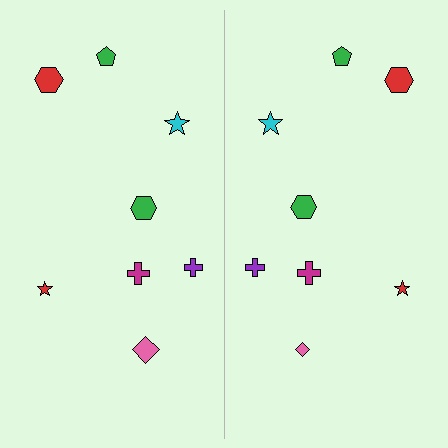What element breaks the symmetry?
The pink diamond on the right side has a different size than its mirror counterpart.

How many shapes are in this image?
There are 16 shapes in this image.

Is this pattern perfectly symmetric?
No, the pattern is not perfectly symmetric. The pink diamond on the right side has a different size than its mirror counterpart.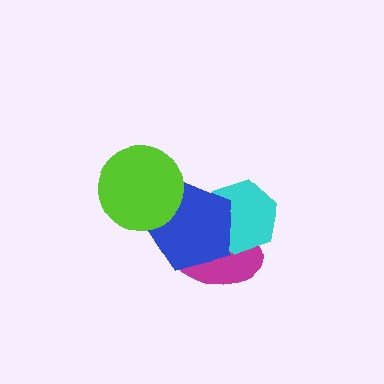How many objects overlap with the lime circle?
1 object overlaps with the lime circle.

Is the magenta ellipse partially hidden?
Yes, it is partially covered by another shape.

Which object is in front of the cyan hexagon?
The blue pentagon is in front of the cyan hexagon.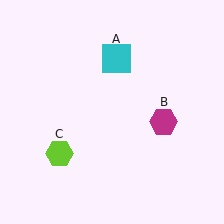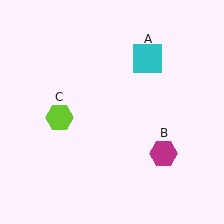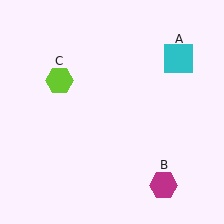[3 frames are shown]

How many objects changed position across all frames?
3 objects changed position: cyan square (object A), magenta hexagon (object B), lime hexagon (object C).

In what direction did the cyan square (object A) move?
The cyan square (object A) moved right.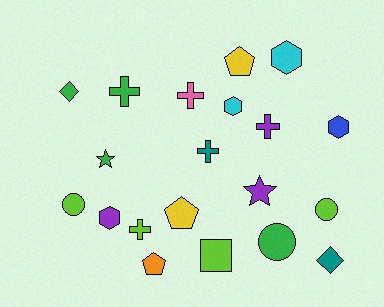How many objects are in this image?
There are 20 objects.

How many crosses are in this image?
There are 5 crosses.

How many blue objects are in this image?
There is 1 blue object.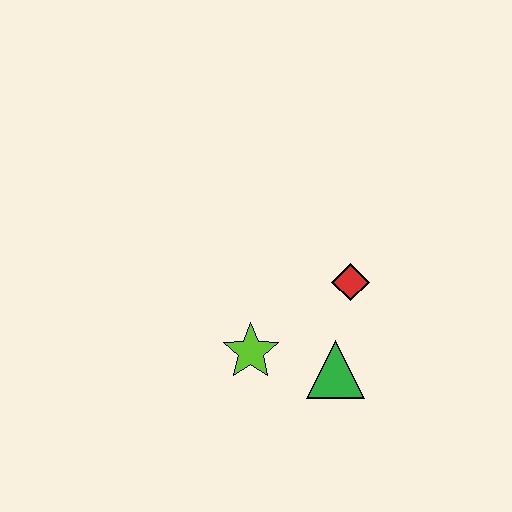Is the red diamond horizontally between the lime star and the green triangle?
No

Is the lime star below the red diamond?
Yes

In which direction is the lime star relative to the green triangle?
The lime star is to the left of the green triangle.